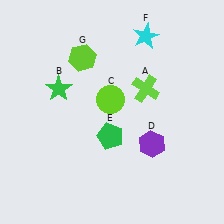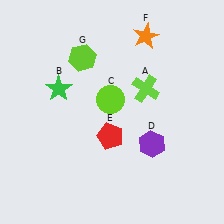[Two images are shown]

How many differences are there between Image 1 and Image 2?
There are 2 differences between the two images.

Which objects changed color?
E changed from green to red. F changed from cyan to orange.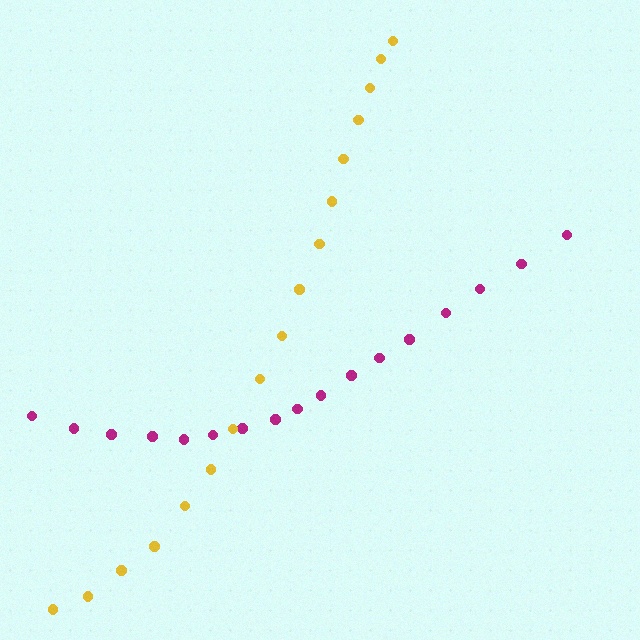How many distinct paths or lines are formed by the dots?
There are 2 distinct paths.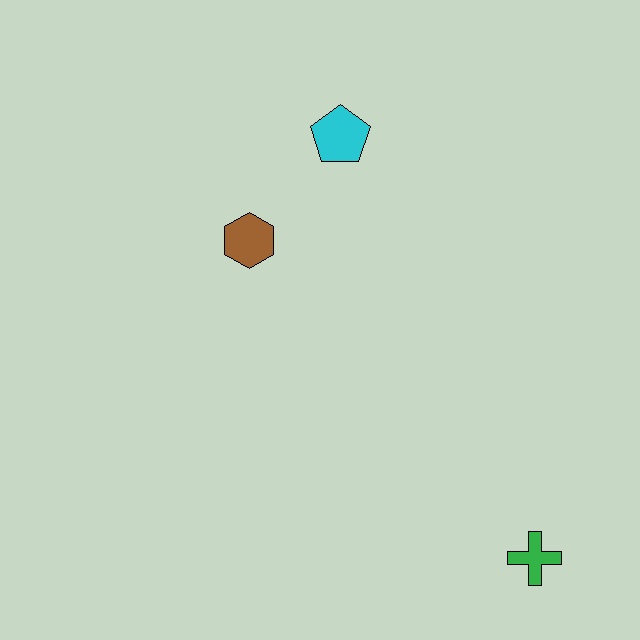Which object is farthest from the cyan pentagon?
The green cross is farthest from the cyan pentagon.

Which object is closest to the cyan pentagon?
The brown hexagon is closest to the cyan pentagon.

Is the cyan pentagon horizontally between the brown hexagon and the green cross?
Yes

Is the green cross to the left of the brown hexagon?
No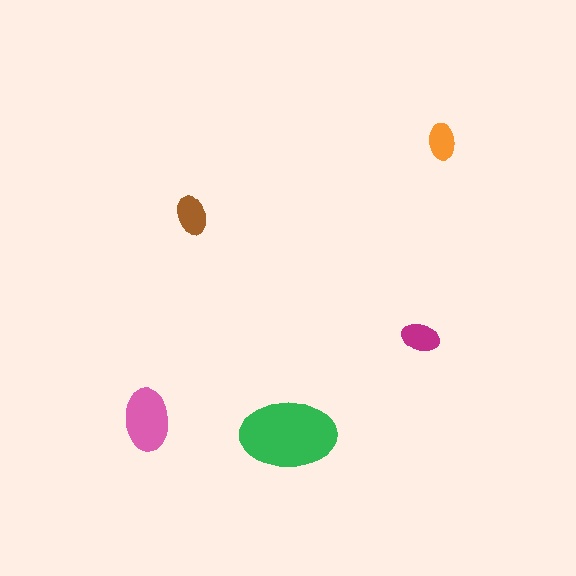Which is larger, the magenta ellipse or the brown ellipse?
The brown one.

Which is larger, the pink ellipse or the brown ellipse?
The pink one.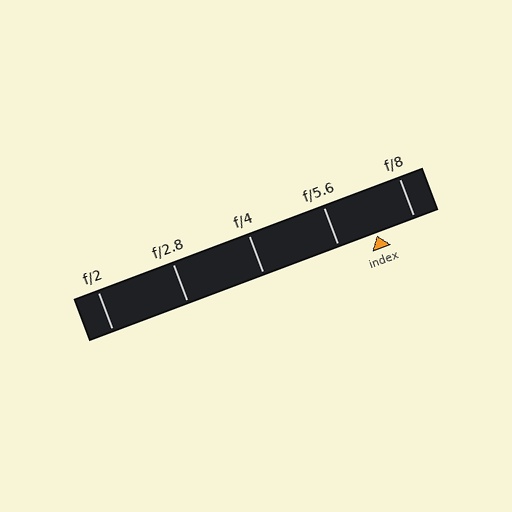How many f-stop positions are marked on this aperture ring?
There are 5 f-stop positions marked.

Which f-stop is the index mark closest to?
The index mark is closest to f/8.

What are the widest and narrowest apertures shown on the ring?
The widest aperture shown is f/2 and the narrowest is f/8.